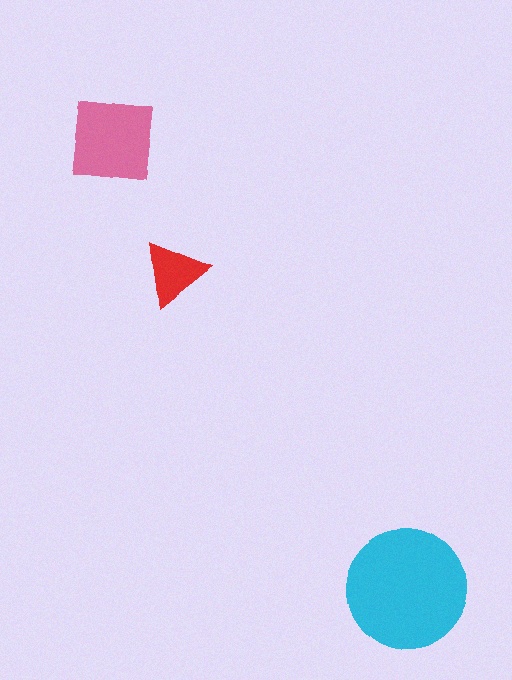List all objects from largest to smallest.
The cyan circle, the pink square, the red triangle.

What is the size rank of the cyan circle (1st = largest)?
1st.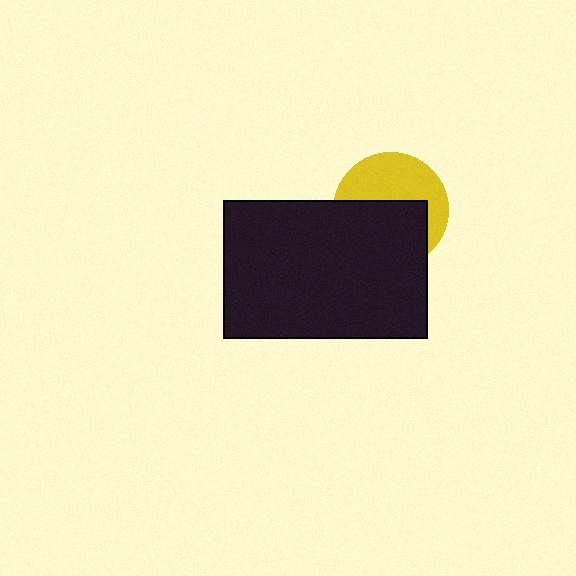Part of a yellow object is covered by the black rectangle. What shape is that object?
It is a circle.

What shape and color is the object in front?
The object in front is a black rectangle.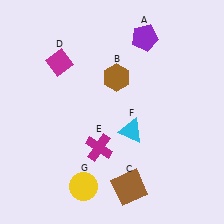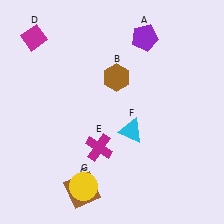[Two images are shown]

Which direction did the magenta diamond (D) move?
The magenta diamond (D) moved left.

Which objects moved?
The objects that moved are: the brown square (C), the magenta diamond (D).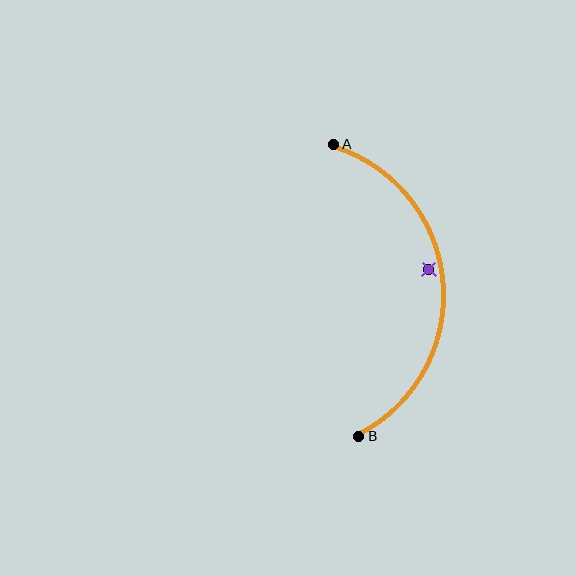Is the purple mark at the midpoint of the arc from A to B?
No — the purple mark does not lie on the arc at all. It sits slightly inside the curve.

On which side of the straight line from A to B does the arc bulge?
The arc bulges to the right of the straight line connecting A and B.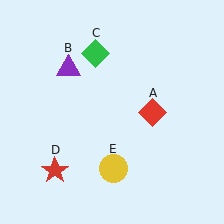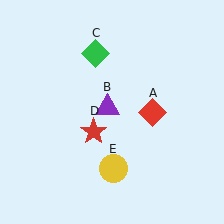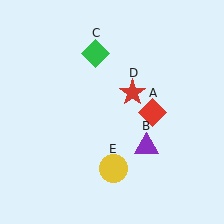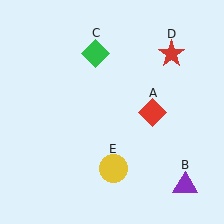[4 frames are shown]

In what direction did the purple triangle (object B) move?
The purple triangle (object B) moved down and to the right.